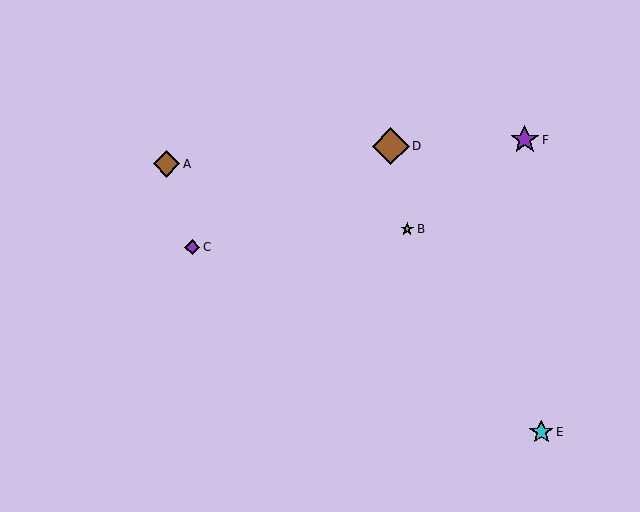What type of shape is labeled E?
Shape E is a cyan star.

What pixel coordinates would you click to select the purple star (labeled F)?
Click at (525, 140) to select the purple star F.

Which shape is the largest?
The brown diamond (labeled D) is the largest.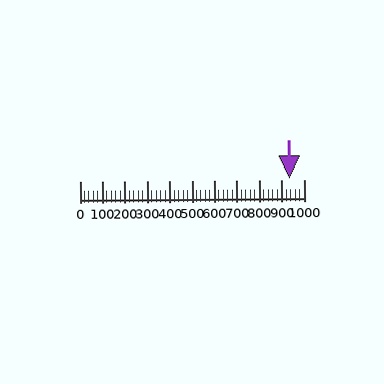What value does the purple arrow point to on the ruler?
The purple arrow points to approximately 934.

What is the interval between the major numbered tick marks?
The major tick marks are spaced 100 units apart.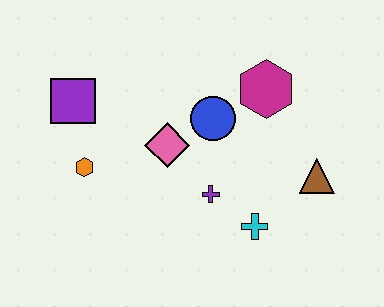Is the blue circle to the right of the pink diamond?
Yes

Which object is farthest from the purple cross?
The purple square is farthest from the purple cross.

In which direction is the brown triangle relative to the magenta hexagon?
The brown triangle is below the magenta hexagon.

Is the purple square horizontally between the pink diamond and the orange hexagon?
No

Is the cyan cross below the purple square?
Yes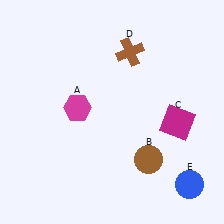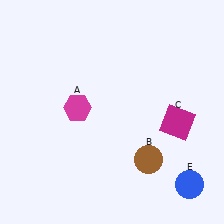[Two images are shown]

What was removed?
The brown cross (D) was removed in Image 2.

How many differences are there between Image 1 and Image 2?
There is 1 difference between the two images.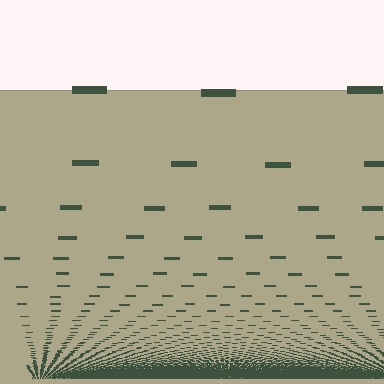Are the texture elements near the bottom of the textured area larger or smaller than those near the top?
Smaller. The gradient is inverted — elements near the bottom are smaller and denser.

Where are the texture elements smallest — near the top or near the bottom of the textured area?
Near the bottom.